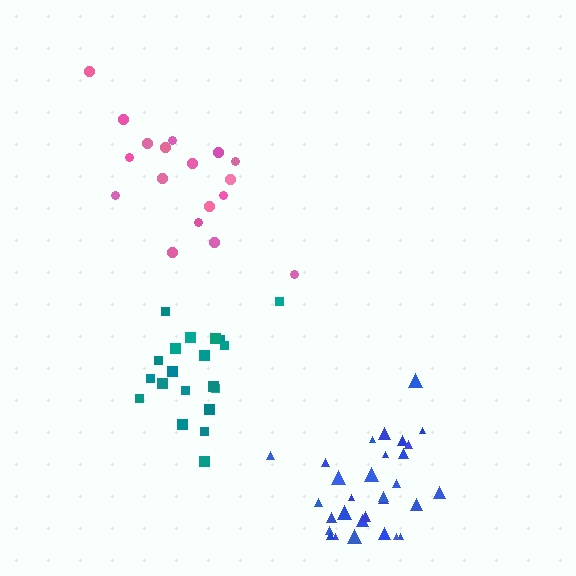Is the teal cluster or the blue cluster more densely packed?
Blue.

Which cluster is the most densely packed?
Blue.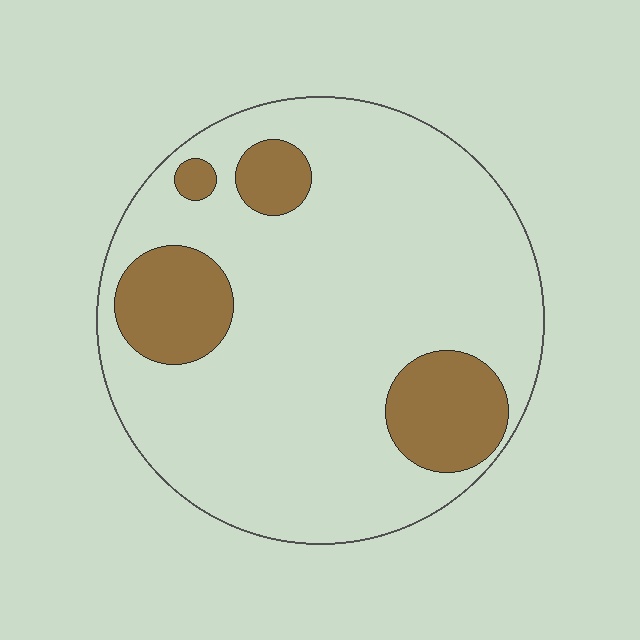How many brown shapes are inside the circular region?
4.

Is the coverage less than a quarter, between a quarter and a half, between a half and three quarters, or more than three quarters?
Less than a quarter.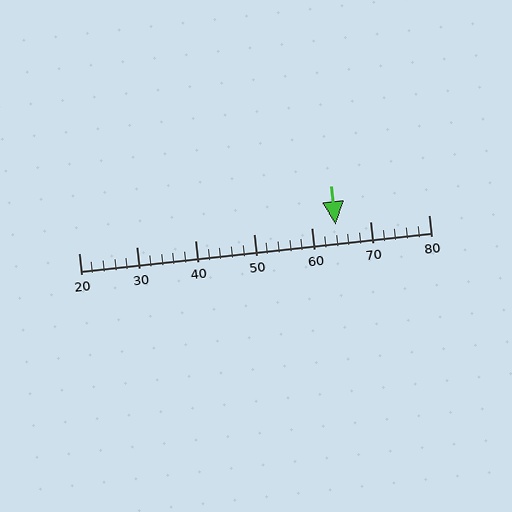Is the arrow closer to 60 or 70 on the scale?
The arrow is closer to 60.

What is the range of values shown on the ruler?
The ruler shows values from 20 to 80.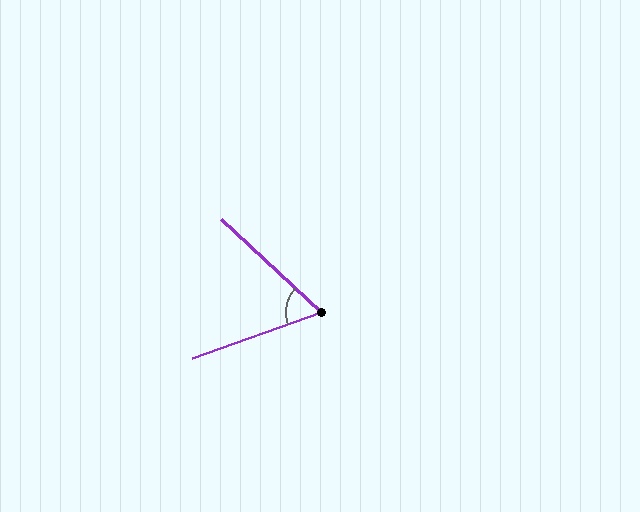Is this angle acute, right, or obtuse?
It is acute.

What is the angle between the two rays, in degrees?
Approximately 63 degrees.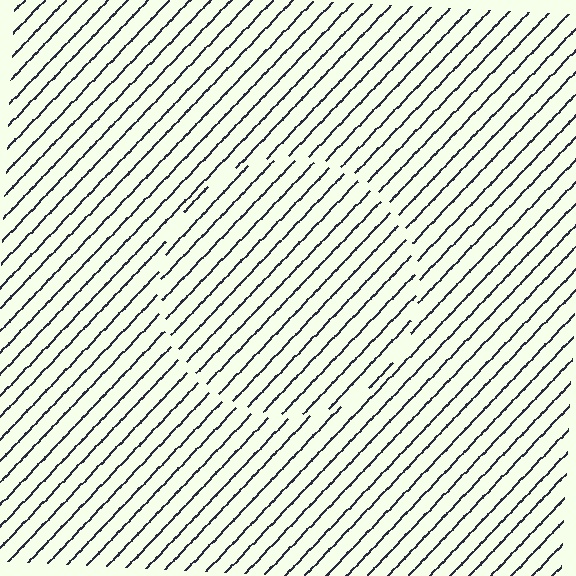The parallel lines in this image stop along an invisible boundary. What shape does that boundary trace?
An illusory circle. The interior of the shape contains the same grating, shifted by half a period — the contour is defined by the phase discontinuity where line-ends from the inner and outer gratings abut.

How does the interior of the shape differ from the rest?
The interior of the shape contains the same grating, shifted by half a period — the contour is defined by the phase discontinuity where line-ends from the inner and outer gratings abut.